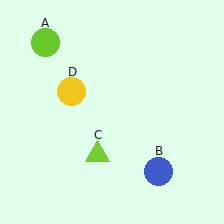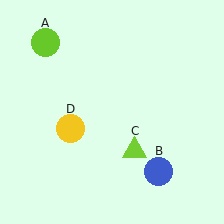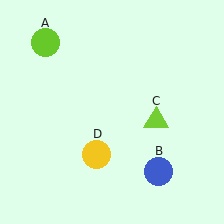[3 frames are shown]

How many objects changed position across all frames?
2 objects changed position: lime triangle (object C), yellow circle (object D).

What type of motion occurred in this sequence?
The lime triangle (object C), yellow circle (object D) rotated counterclockwise around the center of the scene.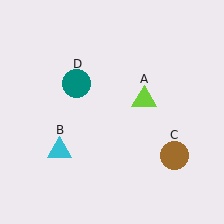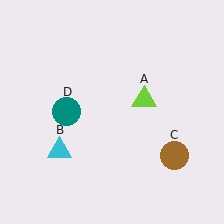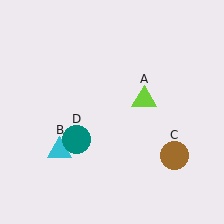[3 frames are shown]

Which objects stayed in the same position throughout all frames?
Lime triangle (object A) and cyan triangle (object B) and brown circle (object C) remained stationary.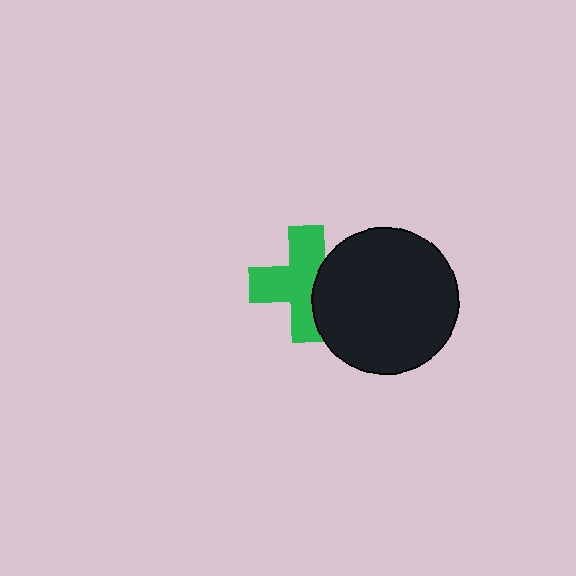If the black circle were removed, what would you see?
You would see the complete green cross.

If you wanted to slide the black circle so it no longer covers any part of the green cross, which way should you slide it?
Slide it right — that is the most direct way to separate the two shapes.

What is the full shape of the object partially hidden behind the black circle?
The partially hidden object is a green cross.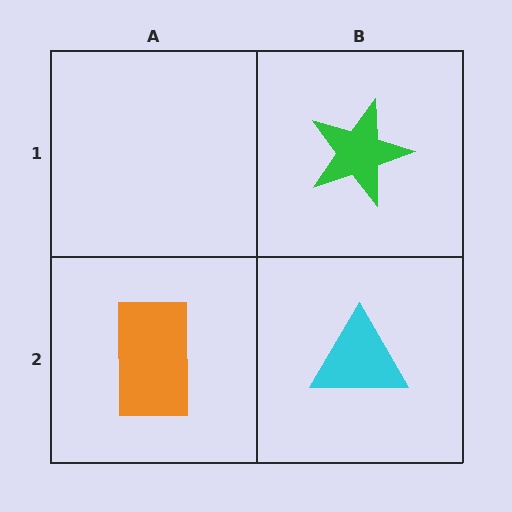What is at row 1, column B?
A green star.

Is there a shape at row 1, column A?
No, that cell is empty.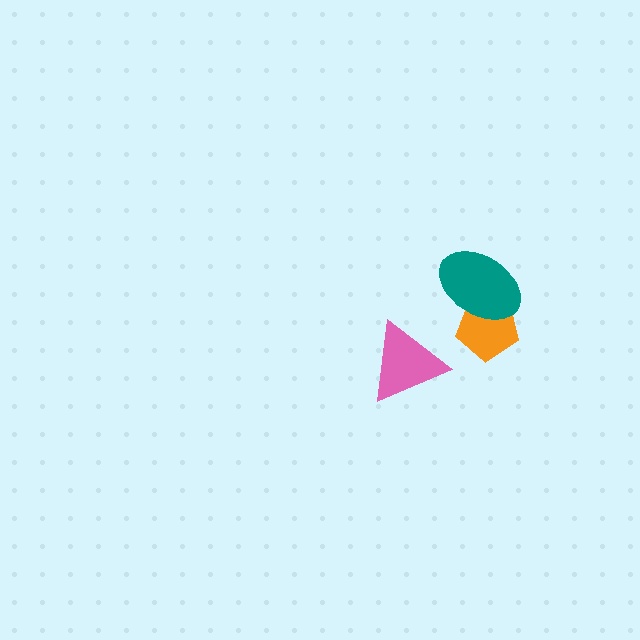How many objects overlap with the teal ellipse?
1 object overlaps with the teal ellipse.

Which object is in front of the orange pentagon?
The teal ellipse is in front of the orange pentagon.